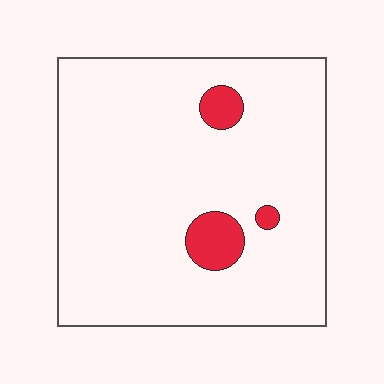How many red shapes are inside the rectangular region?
3.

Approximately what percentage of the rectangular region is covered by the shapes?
Approximately 5%.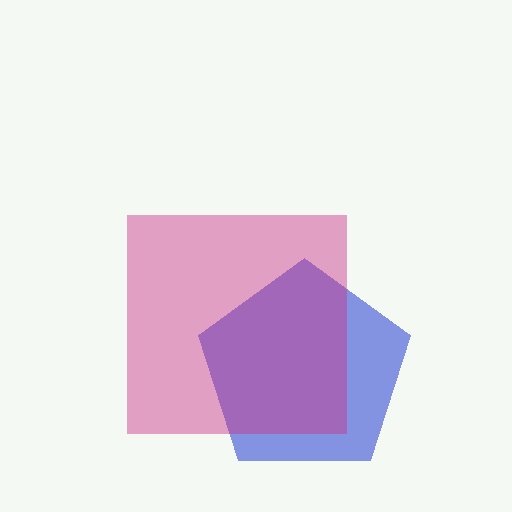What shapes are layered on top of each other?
The layered shapes are: a blue pentagon, a magenta square.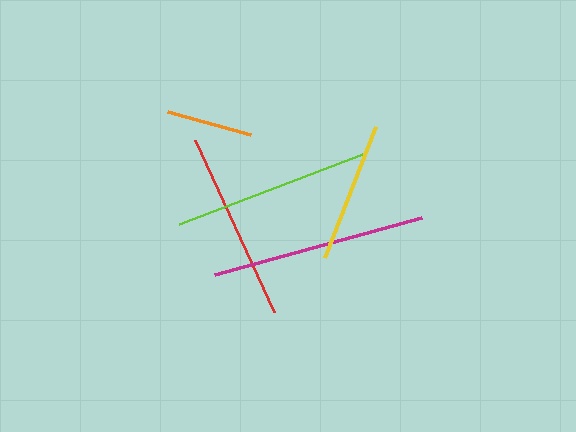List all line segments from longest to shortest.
From longest to shortest: magenta, lime, red, yellow, orange.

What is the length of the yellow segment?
The yellow segment is approximately 140 pixels long.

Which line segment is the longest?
The magenta line is the longest at approximately 215 pixels.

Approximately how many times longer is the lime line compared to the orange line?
The lime line is approximately 2.3 times the length of the orange line.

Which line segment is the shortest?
The orange line is the shortest at approximately 86 pixels.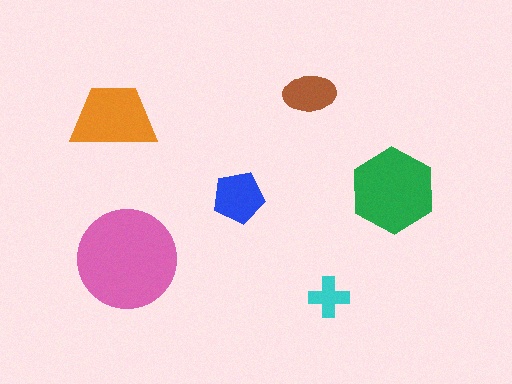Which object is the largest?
The pink circle.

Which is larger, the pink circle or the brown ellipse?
The pink circle.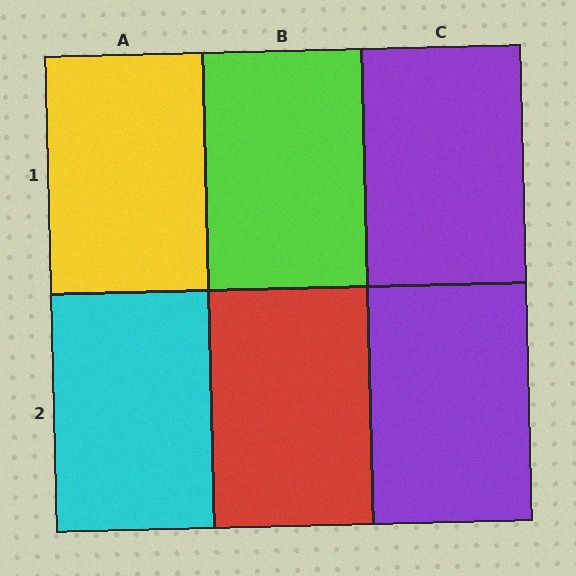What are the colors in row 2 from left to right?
Cyan, red, purple.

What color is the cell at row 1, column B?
Lime.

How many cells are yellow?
1 cell is yellow.